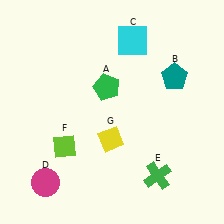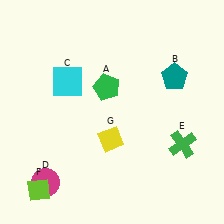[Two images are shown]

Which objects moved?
The objects that moved are: the cyan square (C), the green cross (E), the lime diamond (F).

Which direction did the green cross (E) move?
The green cross (E) moved up.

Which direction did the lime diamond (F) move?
The lime diamond (F) moved down.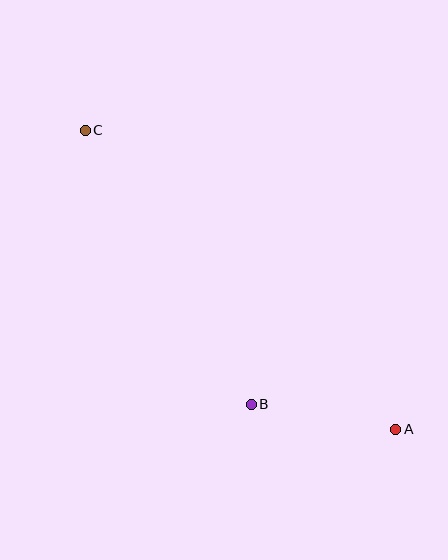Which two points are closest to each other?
Points A and B are closest to each other.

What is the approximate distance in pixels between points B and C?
The distance between B and C is approximately 320 pixels.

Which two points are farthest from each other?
Points A and C are farthest from each other.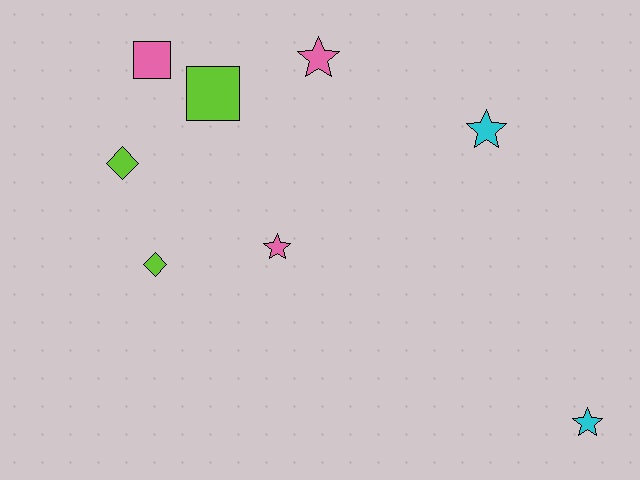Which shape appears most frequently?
Star, with 4 objects.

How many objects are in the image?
There are 8 objects.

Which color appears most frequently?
Pink, with 3 objects.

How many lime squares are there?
There is 1 lime square.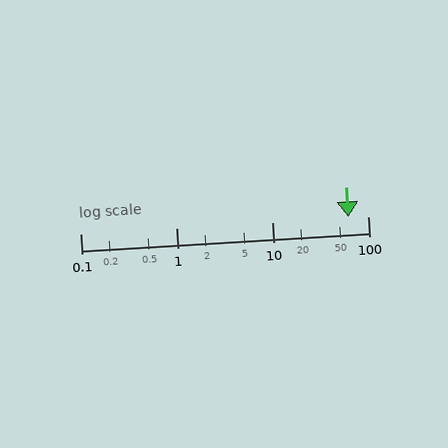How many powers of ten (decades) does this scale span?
The scale spans 3 decades, from 0.1 to 100.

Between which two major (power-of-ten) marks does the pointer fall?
The pointer is between 10 and 100.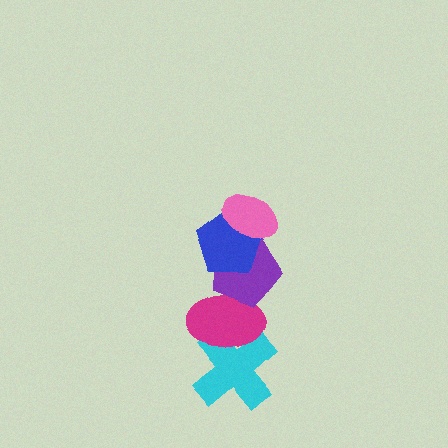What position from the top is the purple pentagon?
The purple pentagon is 3rd from the top.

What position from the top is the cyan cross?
The cyan cross is 5th from the top.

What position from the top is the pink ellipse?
The pink ellipse is 1st from the top.